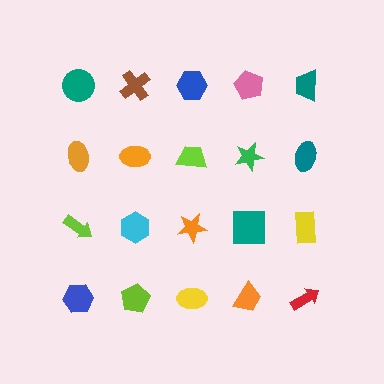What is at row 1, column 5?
A teal trapezoid.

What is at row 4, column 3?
A yellow ellipse.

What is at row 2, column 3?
A lime trapezoid.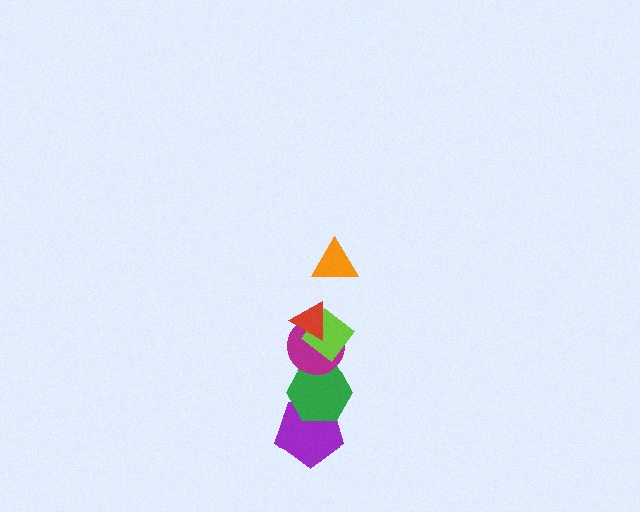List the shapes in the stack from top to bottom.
From top to bottom: the orange triangle, the red triangle, the lime diamond, the magenta circle, the green hexagon, the purple pentagon.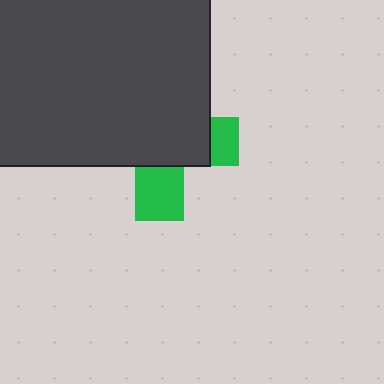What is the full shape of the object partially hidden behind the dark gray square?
The partially hidden object is a green cross.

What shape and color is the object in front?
The object in front is a dark gray square.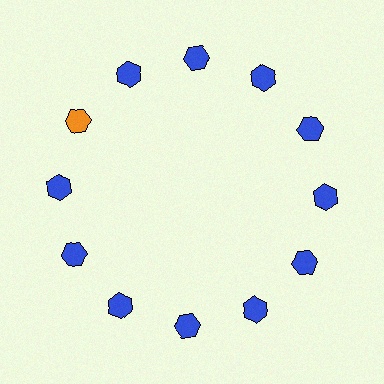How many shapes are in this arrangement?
There are 12 shapes arranged in a ring pattern.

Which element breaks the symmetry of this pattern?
The orange hexagon at roughly the 10 o'clock position breaks the symmetry. All other shapes are blue hexagons.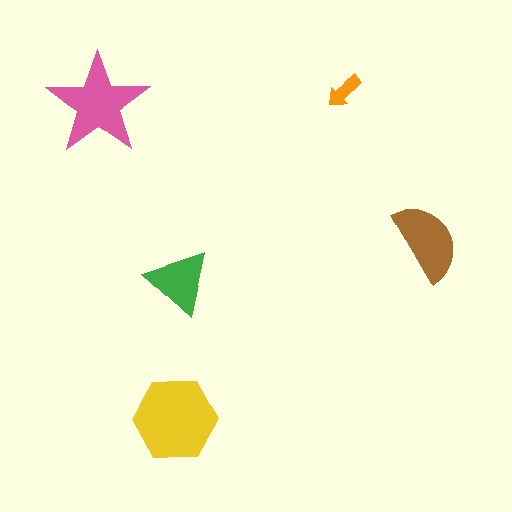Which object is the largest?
The yellow hexagon.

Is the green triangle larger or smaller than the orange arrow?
Larger.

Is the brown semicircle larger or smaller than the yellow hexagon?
Smaller.